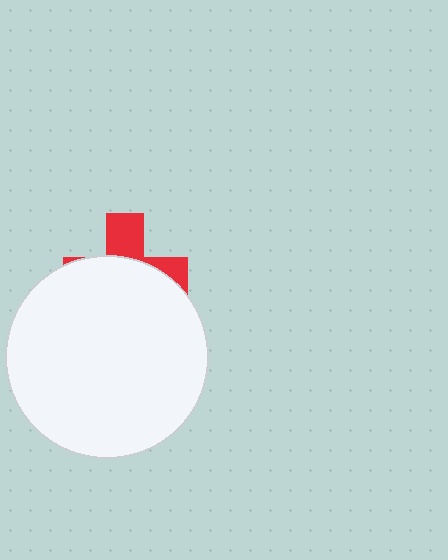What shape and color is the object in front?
The object in front is a white circle.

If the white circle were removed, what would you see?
You would see the complete red cross.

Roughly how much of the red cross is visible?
A small part of it is visible (roughly 31%).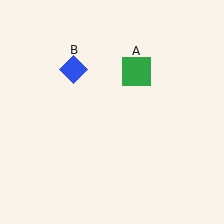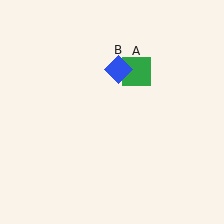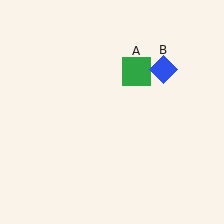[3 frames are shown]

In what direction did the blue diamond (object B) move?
The blue diamond (object B) moved right.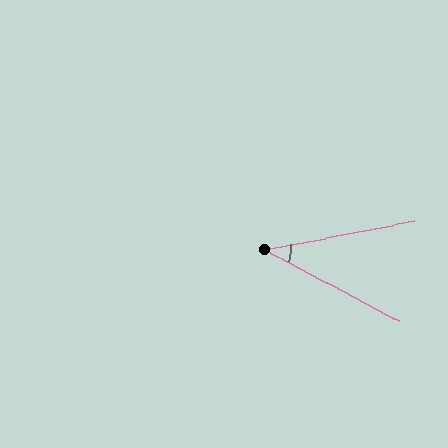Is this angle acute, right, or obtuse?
It is acute.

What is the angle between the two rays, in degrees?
Approximately 39 degrees.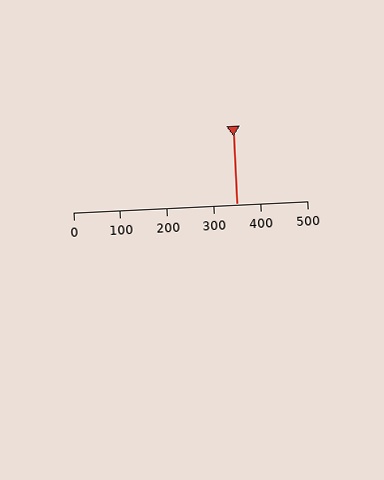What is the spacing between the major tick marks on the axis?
The major ticks are spaced 100 apart.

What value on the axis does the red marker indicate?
The marker indicates approximately 350.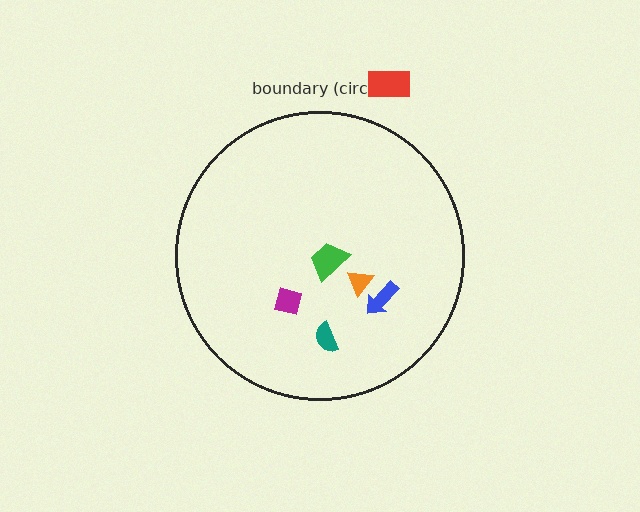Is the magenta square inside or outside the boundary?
Inside.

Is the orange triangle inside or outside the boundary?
Inside.